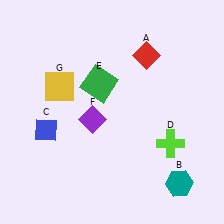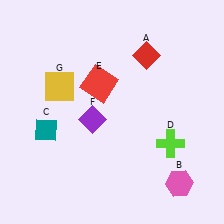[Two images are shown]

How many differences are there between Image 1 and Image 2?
There are 3 differences between the two images.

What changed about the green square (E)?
In Image 1, E is green. In Image 2, it changed to red.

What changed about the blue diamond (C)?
In Image 1, C is blue. In Image 2, it changed to teal.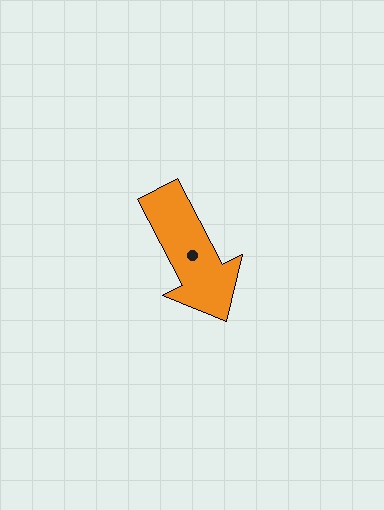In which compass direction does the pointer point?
Southeast.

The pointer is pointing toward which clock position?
Roughly 5 o'clock.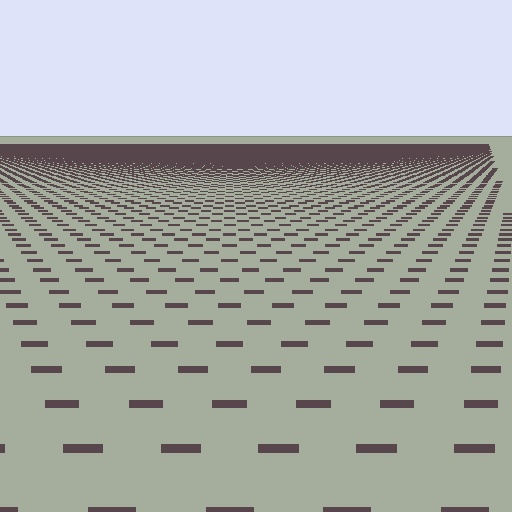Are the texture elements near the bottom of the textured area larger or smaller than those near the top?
Larger. Near the bottom, elements are closer to the viewer and appear at a bigger on-screen size.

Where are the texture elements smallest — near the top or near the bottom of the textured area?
Near the top.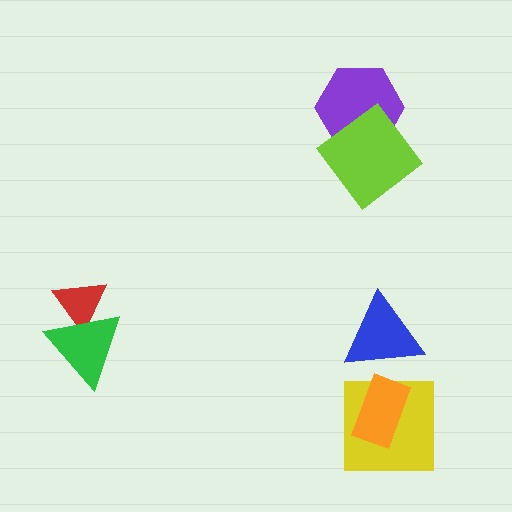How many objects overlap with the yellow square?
1 object overlaps with the yellow square.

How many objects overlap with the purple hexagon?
1 object overlaps with the purple hexagon.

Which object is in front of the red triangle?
The green triangle is in front of the red triangle.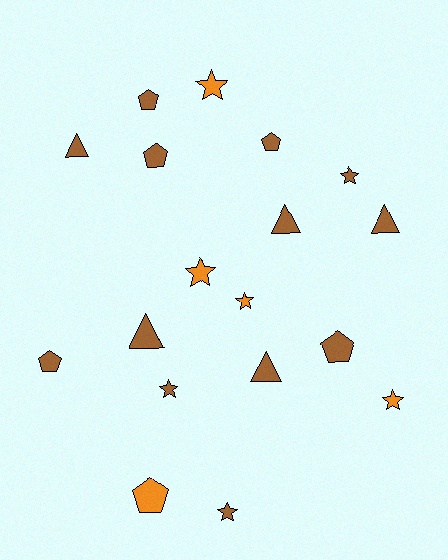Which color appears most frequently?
Brown, with 13 objects.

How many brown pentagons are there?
There are 5 brown pentagons.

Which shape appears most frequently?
Star, with 7 objects.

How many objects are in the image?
There are 18 objects.